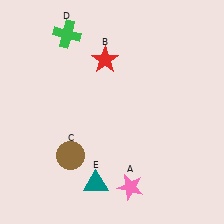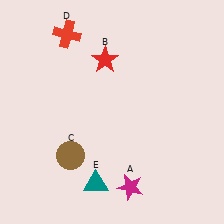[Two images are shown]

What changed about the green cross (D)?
In Image 1, D is green. In Image 2, it changed to red.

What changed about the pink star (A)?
In Image 1, A is pink. In Image 2, it changed to magenta.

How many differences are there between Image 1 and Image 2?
There are 2 differences between the two images.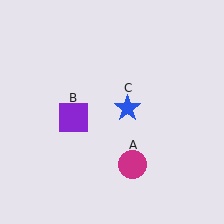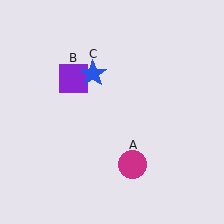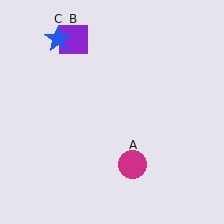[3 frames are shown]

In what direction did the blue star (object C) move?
The blue star (object C) moved up and to the left.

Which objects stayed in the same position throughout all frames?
Magenta circle (object A) remained stationary.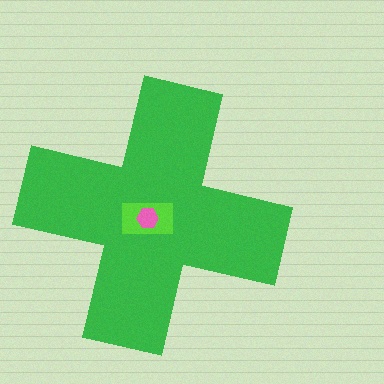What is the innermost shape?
The pink hexagon.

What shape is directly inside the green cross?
The lime rectangle.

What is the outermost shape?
The green cross.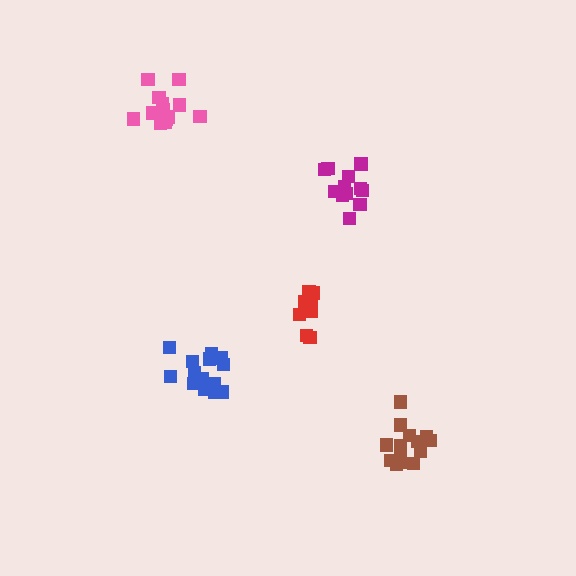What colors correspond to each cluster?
The clusters are colored: red, blue, pink, magenta, brown.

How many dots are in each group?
Group 1: 9 dots, Group 2: 14 dots, Group 3: 13 dots, Group 4: 13 dots, Group 5: 14 dots (63 total).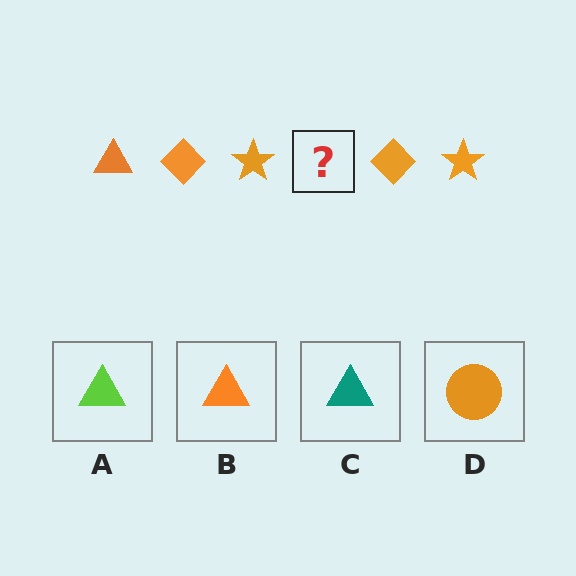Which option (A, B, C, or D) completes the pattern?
B.